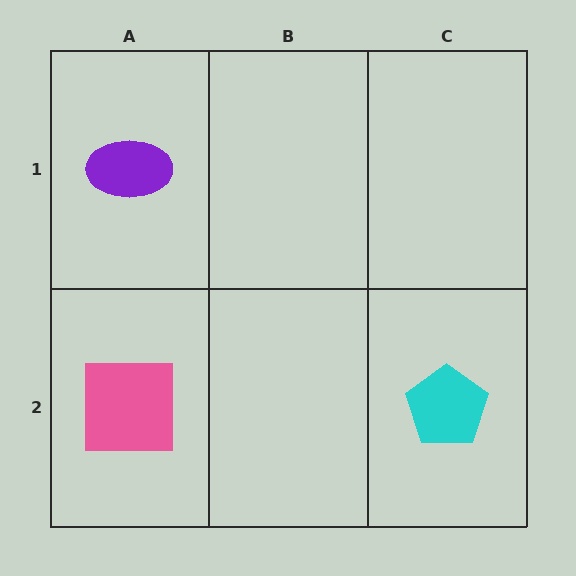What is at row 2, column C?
A cyan pentagon.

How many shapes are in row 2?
2 shapes.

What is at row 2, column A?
A pink square.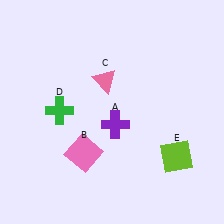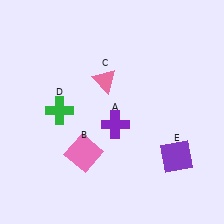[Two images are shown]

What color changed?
The square (E) changed from lime in Image 1 to purple in Image 2.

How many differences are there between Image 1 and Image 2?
There is 1 difference between the two images.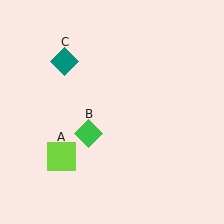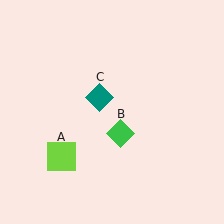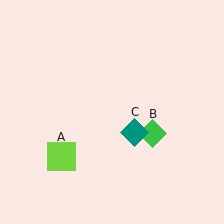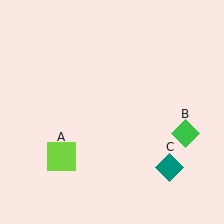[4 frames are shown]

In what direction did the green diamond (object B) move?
The green diamond (object B) moved right.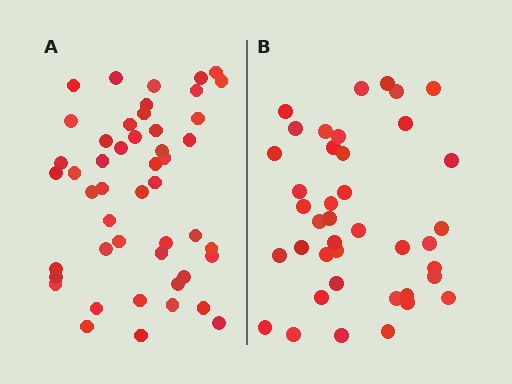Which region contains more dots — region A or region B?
Region A (the left region) has more dots.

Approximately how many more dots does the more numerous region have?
Region A has roughly 8 or so more dots than region B.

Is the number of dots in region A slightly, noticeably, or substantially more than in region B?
Region A has only slightly more — the two regions are fairly close. The ratio is roughly 1.2 to 1.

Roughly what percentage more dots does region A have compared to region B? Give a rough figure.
About 20% more.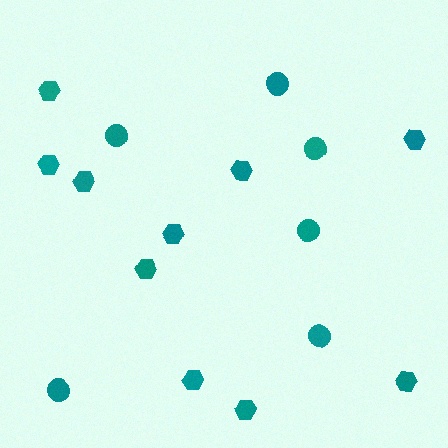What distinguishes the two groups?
There are 2 groups: one group of hexagons (10) and one group of circles (6).